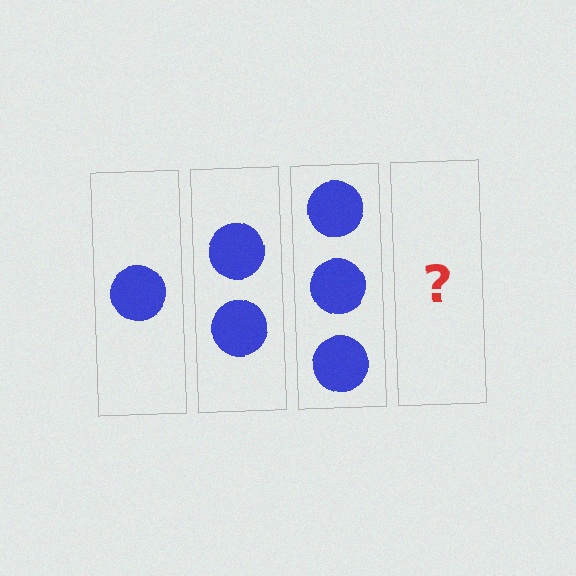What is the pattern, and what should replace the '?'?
The pattern is that each step adds one more circle. The '?' should be 4 circles.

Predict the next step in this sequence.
The next step is 4 circles.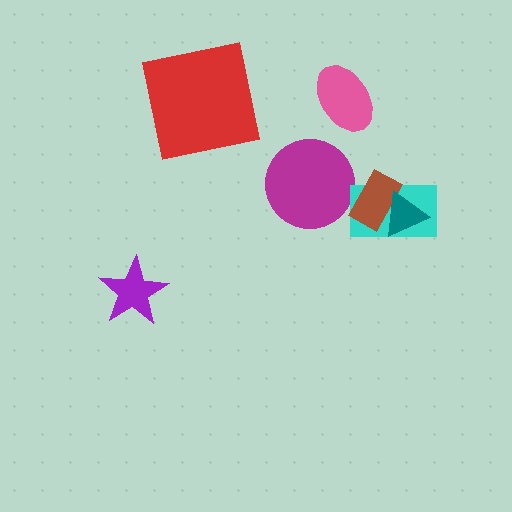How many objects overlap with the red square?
0 objects overlap with the red square.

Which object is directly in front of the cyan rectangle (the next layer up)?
The brown rectangle is directly in front of the cyan rectangle.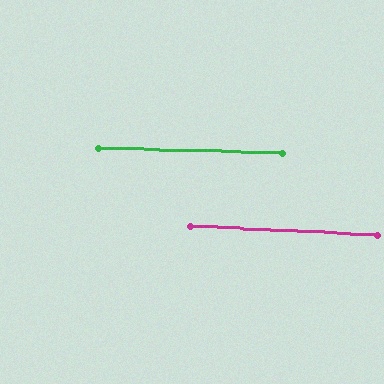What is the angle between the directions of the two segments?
Approximately 1 degree.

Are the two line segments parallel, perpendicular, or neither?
Parallel — their directions differ by only 1.2°.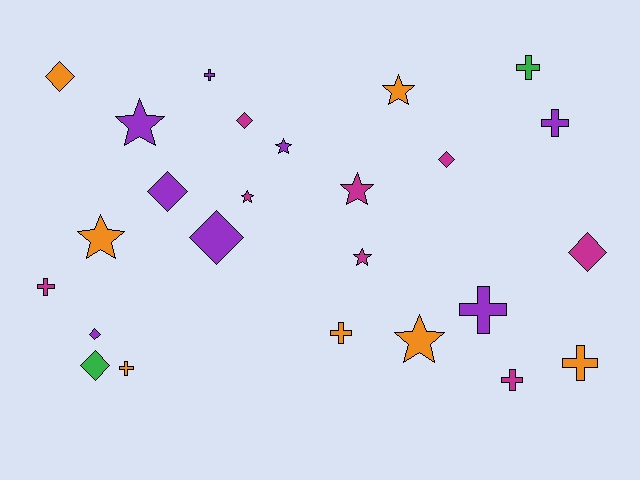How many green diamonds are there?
There is 1 green diamond.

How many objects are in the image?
There are 25 objects.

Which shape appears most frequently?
Cross, with 9 objects.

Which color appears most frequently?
Magenta, with 8 objects.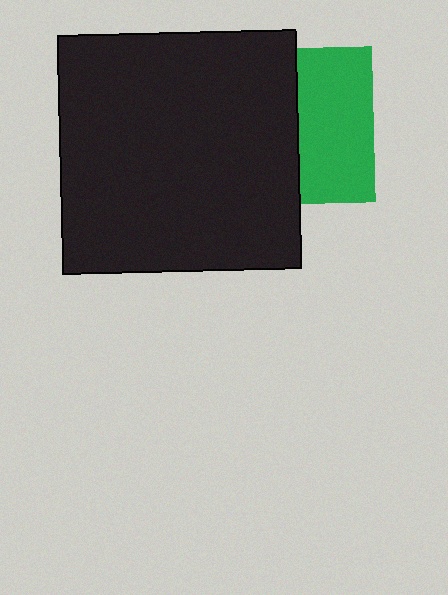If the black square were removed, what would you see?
You would see the complete green square.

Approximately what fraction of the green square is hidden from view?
Roughly 53% of the green square is hidden behind the black square.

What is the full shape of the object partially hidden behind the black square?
The partially hidden object is a green square.